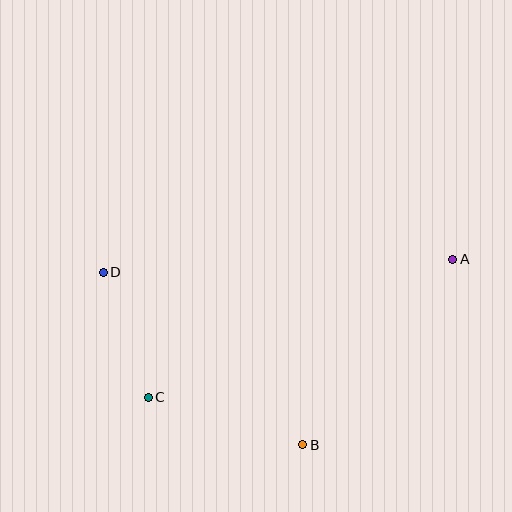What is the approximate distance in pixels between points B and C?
The distance between B and C is approximately 162 pixels.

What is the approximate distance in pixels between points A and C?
The distance between A and C is approximately 334 pixels.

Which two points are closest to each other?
Points C and D are closest to each other.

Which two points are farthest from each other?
Points A and D are farthest from each other.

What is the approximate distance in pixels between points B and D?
The distance between B and D is approximately 264 pixels.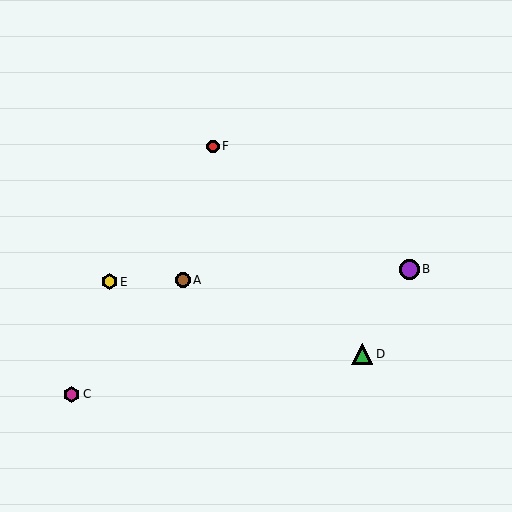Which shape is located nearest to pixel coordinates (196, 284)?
The brown circle (labeled A) at (183, 280) is nearest to that location.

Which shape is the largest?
The green triangle (labeled D) is the largest.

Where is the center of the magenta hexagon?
The center of the magenta hexagon is at (72, 394).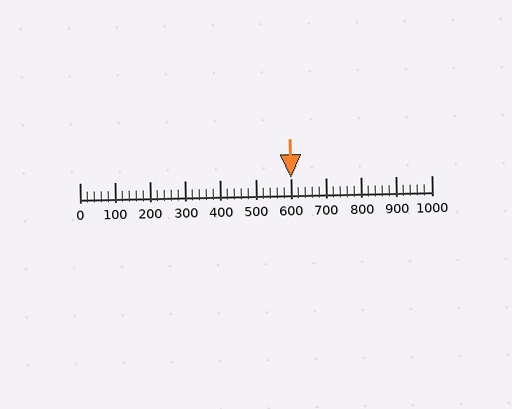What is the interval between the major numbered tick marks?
The major tick marks are spaced 100 units apart.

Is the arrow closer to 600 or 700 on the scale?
The arrow is closer to 600.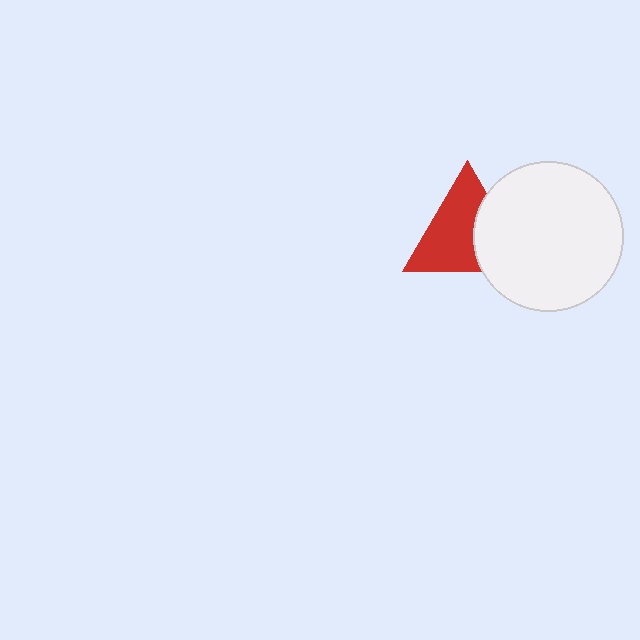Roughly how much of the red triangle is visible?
About half of it is visible (roughly 65%).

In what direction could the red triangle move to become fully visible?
The red triangle could move left. That would shift it out from behind the white circle entirely.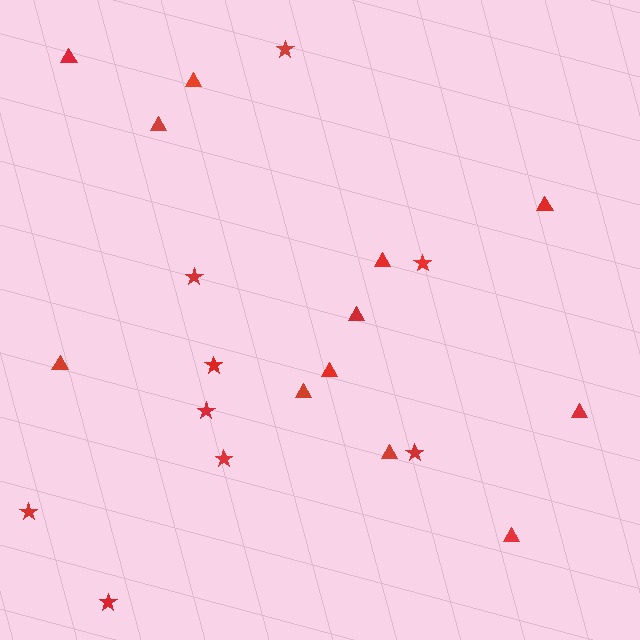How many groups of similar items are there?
There are 2 groups: one group of stars (9) and one group of triangles (12).